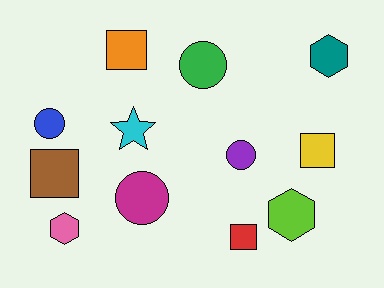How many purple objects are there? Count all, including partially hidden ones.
There is 1 purple object.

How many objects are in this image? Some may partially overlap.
There are 12 objects.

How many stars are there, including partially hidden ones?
There is 1 star.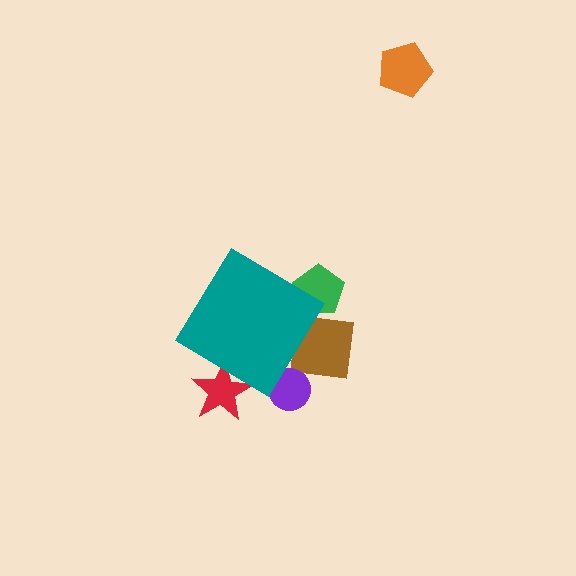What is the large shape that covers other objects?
A teal diamond.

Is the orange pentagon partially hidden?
No, the orange pentagon is fully visible.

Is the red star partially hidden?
Yes, the red star is partially hidden behind the teal diamond.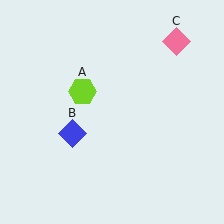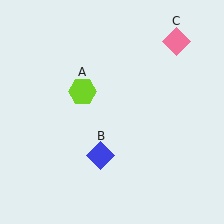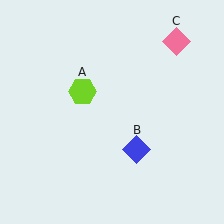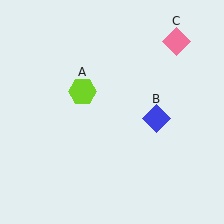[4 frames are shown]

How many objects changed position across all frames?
1 object changed position: blue diamond (object B).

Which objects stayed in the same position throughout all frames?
Lime hexagon (object A) and pink diamond (object C) remained stationary.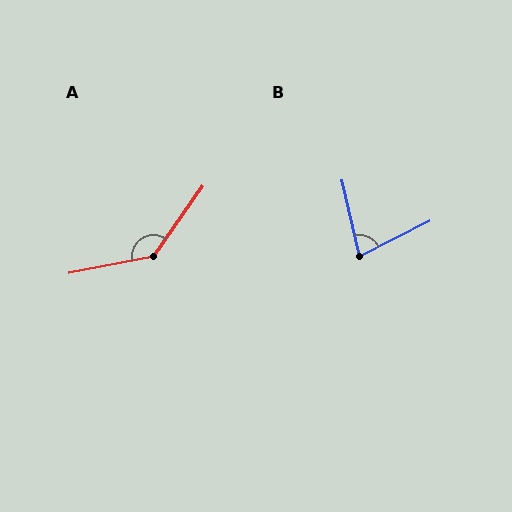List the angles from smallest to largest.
B (77°), A (136°).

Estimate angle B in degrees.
Approximately 77 degrees.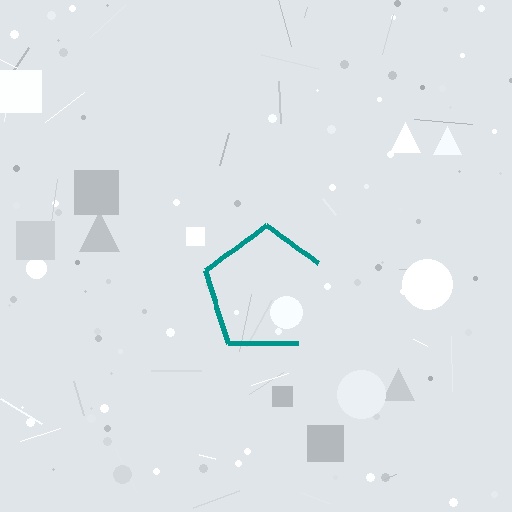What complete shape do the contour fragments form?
The contour fragments form a pentagon.